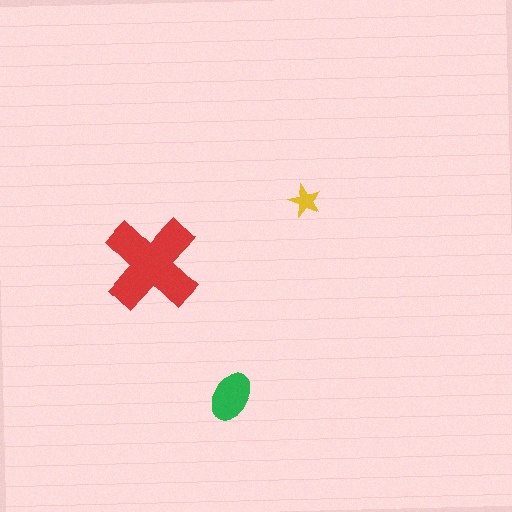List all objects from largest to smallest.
The red cross, the green ellipse, the yellow star.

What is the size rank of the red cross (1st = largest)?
1st.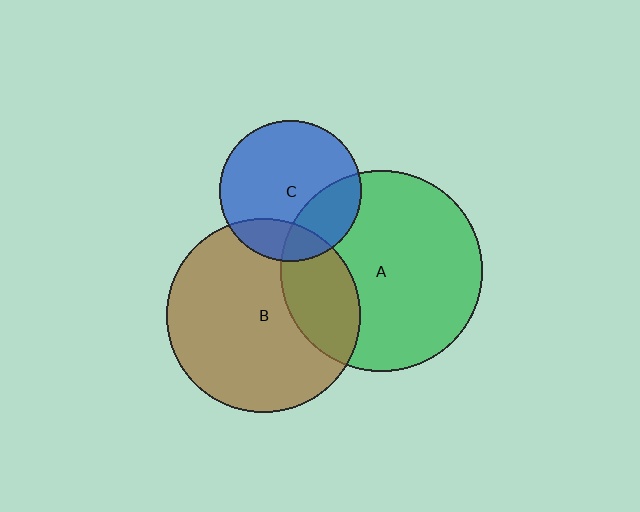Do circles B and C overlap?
Yes.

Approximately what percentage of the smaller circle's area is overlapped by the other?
Approximately 20%.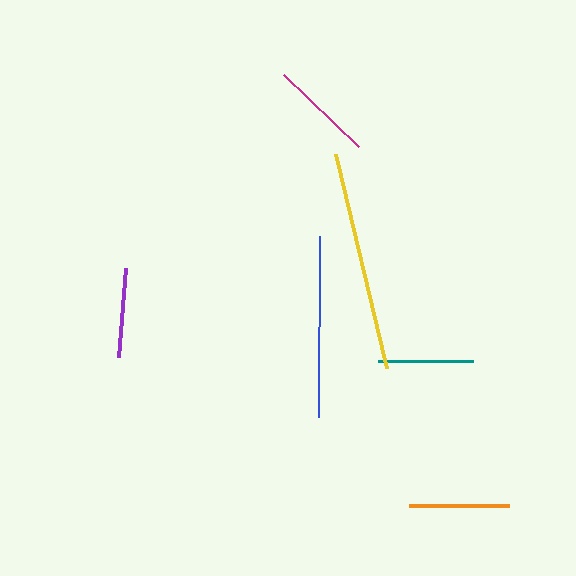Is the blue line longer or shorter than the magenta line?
The blue line is longer than the magenta line.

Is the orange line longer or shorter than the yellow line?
The yellow line is longer than the orange line.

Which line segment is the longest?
The yellow line is the longest at approximately 220 pixels.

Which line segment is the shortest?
The purple line is the shortest at approximately 89 pixels.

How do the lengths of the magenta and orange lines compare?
The magenta and orange lines are approximately the same length.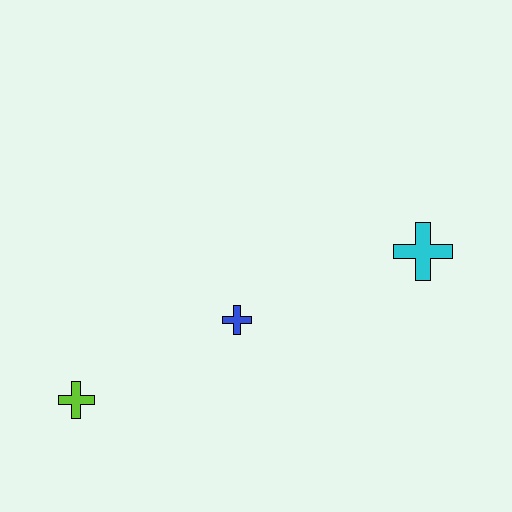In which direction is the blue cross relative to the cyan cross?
The blue cross is to the left of the cyan cross.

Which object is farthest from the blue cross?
The cyan cross is farthest from the blue cross.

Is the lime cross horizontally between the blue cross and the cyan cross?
No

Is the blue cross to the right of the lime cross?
Yes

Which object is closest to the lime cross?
The blue cross is closest to the lime cross.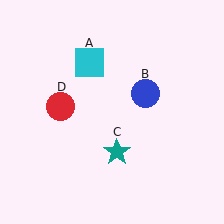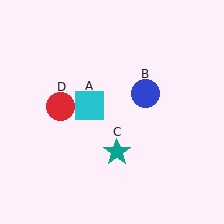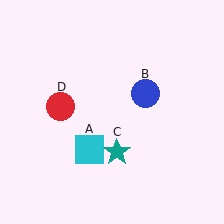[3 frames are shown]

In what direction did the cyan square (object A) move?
The cyan square (object A) moved down.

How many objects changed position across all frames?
1 object changed position: cyan square (object A).